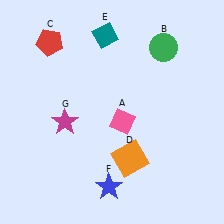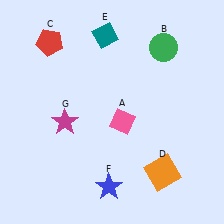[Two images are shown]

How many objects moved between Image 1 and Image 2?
1 object moved between the two images.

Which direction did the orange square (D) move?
The orange square (D) moved right.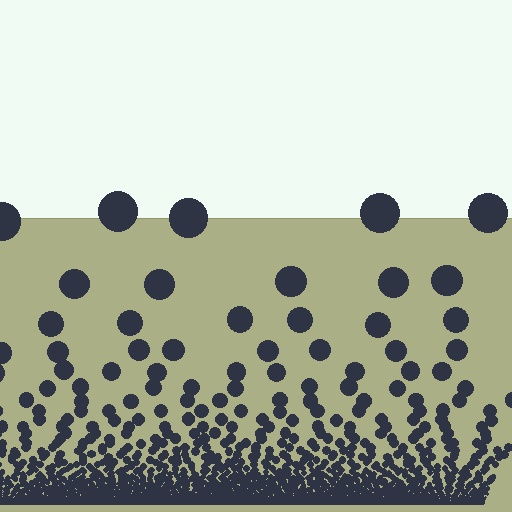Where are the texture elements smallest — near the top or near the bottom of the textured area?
Near the bottom.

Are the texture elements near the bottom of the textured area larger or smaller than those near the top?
Smaller. The gradient is inverted — elements near the bottom are smaller and denser.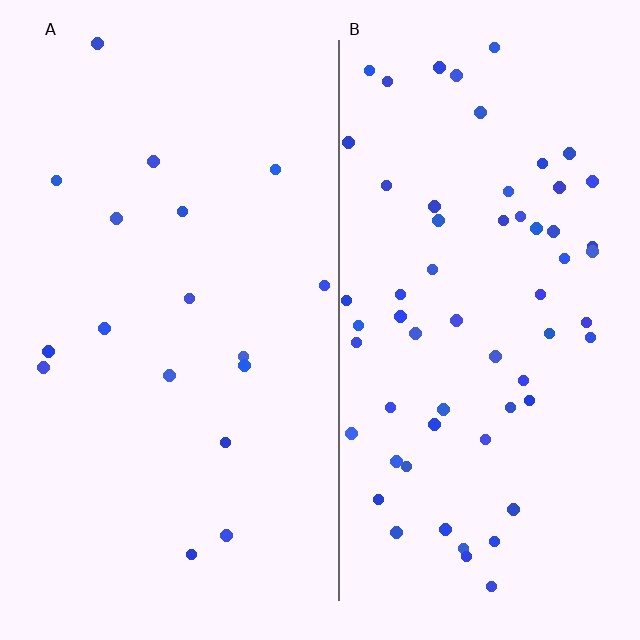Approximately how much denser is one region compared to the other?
Approximately 3.6× — region B over region A.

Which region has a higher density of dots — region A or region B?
B (the right).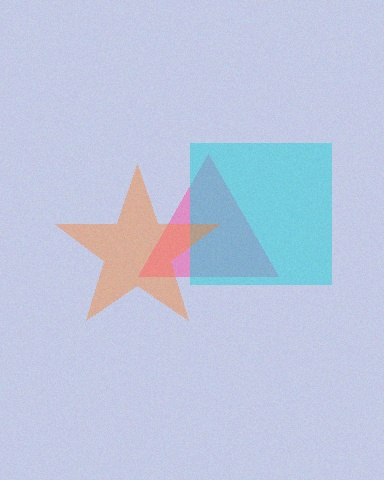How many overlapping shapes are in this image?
There are 3 overlapping shapes in the image.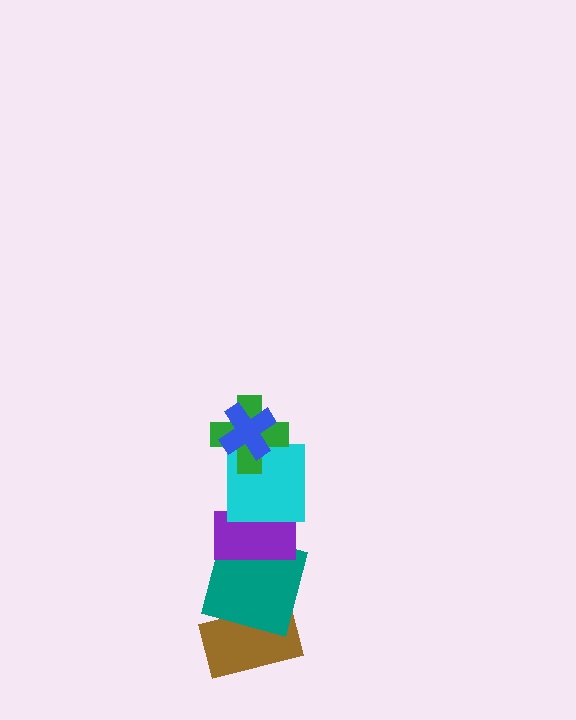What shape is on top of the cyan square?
The green cross is on top of the cyan square.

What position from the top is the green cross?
The green cross is 2nd from the top.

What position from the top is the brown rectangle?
The brown rectangle is 6th from the top.